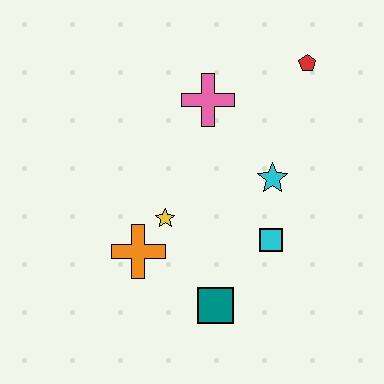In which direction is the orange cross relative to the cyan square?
The orange cross is to the left of the cyan square.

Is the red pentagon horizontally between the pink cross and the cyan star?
No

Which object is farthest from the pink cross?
The teal square is farthest from the pink cross.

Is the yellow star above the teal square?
Yes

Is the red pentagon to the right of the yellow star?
Yes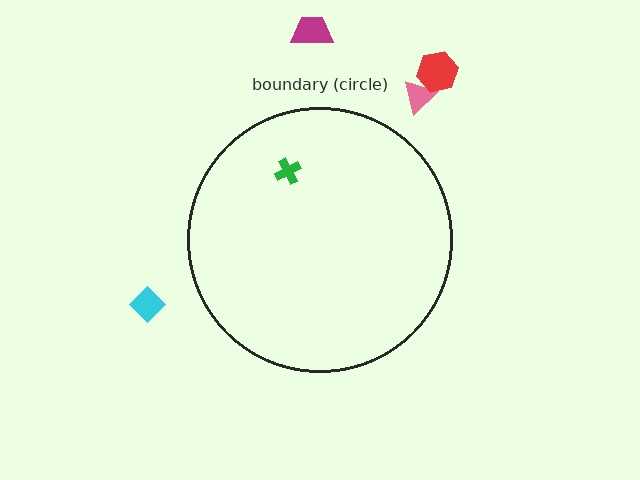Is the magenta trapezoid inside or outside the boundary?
Outside.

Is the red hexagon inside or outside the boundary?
Outside.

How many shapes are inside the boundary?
1 inside, 4 outside.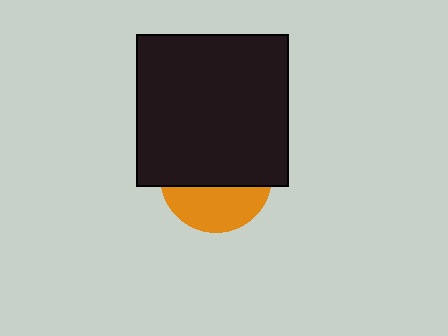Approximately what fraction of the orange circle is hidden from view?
Roughly 62% of the orange circle is hidden behind the black square.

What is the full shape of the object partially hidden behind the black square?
The partially hidden object is an orange circle.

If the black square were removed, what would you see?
You would see the complete orange circle.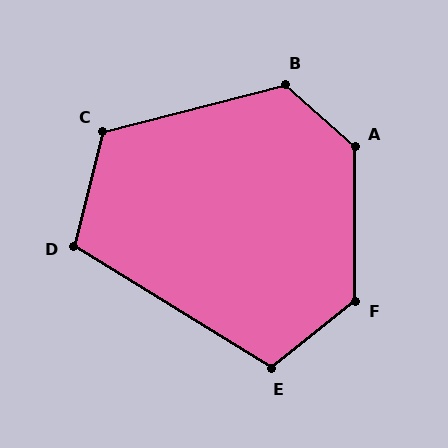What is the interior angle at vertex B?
Approximately 124 degrees (obtuse).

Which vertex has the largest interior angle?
A, at approximately 132 degrees.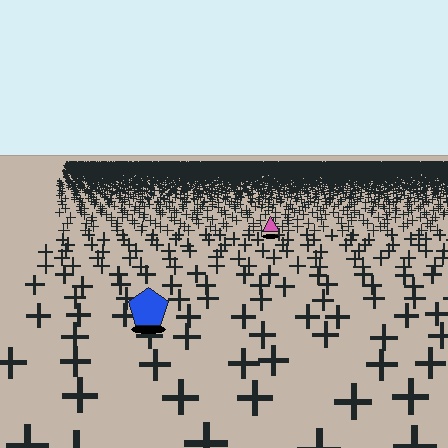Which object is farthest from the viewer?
The pink triangle is farthest from the viewer. It appears smaller and the ground texture around it is denser.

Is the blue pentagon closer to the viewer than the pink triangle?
Yes. The blue pentagon is closer — you can tell from the texture gradient: the ground texture is coarser near it.